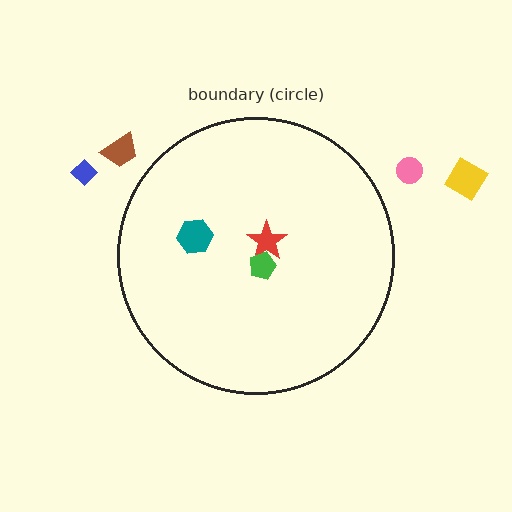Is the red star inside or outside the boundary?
Inside.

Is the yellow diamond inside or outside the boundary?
Outside.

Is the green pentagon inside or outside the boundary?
Inside.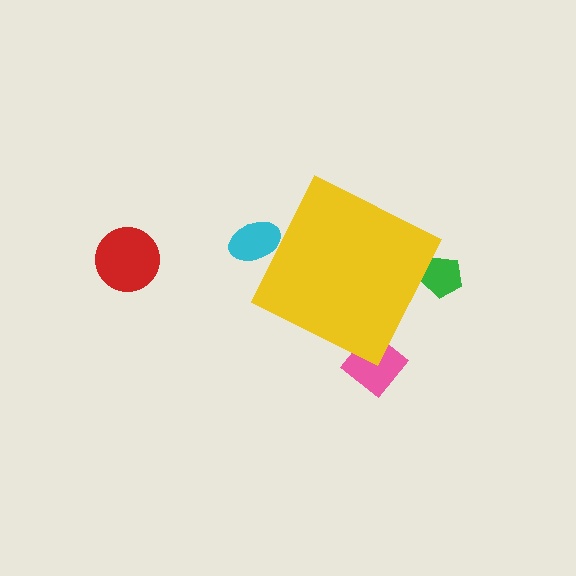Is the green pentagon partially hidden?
Yes, the green pentagon is partially hidden behind the yellow diamond.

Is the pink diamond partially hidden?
Yes, the pink diamond is partially hidden behind the yellow diamond.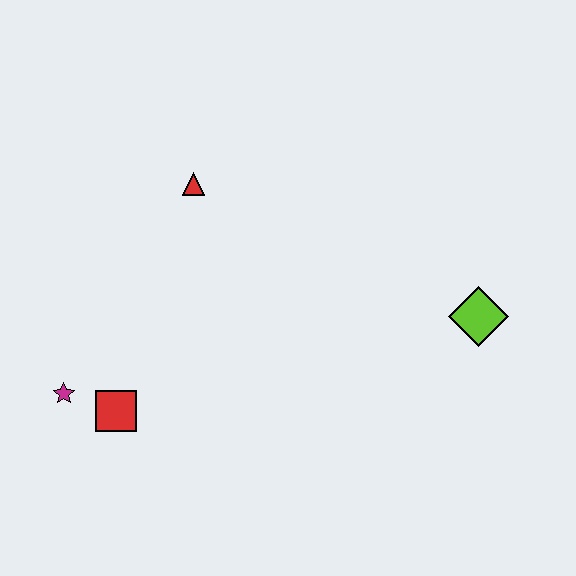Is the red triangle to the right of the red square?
Yes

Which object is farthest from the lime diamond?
The magenta star is farthest from the lime diamond.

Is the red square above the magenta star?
No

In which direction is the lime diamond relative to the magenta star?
The lime diamond is to the right of the magenta star.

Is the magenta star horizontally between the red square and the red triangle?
No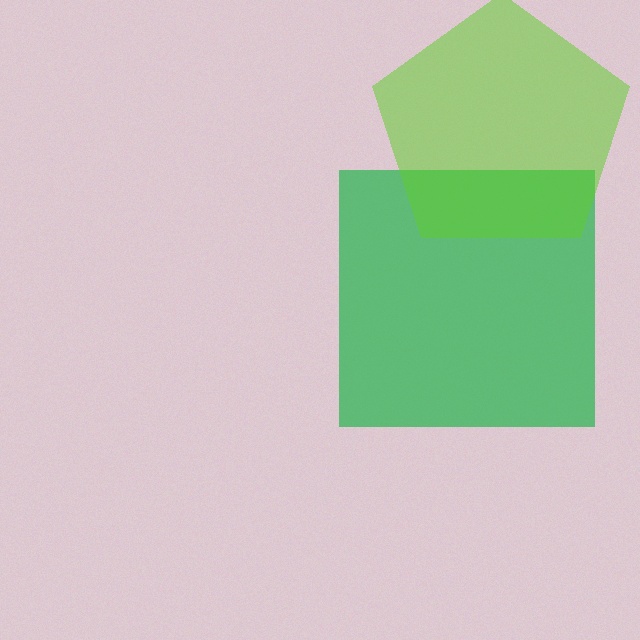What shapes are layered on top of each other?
The layered shapes are: a green square, a lime pentagon.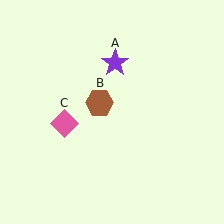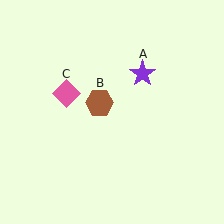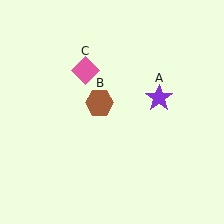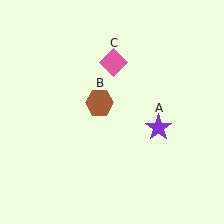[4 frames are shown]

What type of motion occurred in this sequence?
The purple star (object A), pink diamond (object C) rotated clockwise around the center of the scene.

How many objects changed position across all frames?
2 objects changed position: purple star (object A), pink diamond (object C).